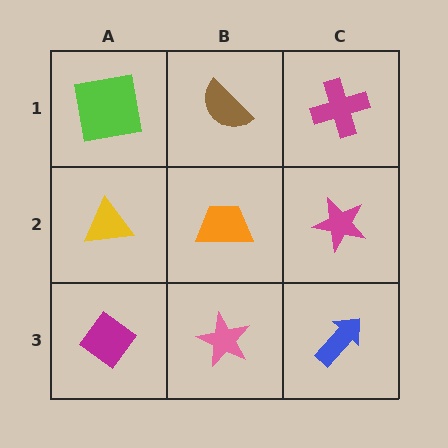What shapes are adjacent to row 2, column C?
A magenta cross (row 1, column C), a blue arrow (row 3, column C), an orange trapezoid (row 2, column B).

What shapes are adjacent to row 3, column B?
An orange trapezoid (row 2, column B), a magenta diamond (row 3, column A), a blue arrow (row 3, column C).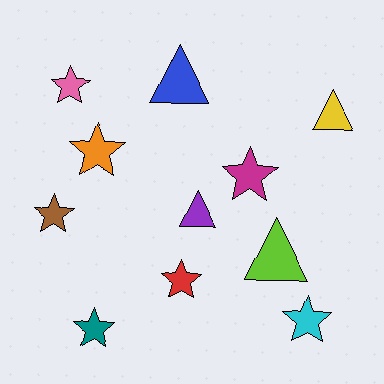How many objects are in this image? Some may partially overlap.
There are 11 objects.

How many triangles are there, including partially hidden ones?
There are 4 triangles.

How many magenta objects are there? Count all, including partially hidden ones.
There is 1 magenta object.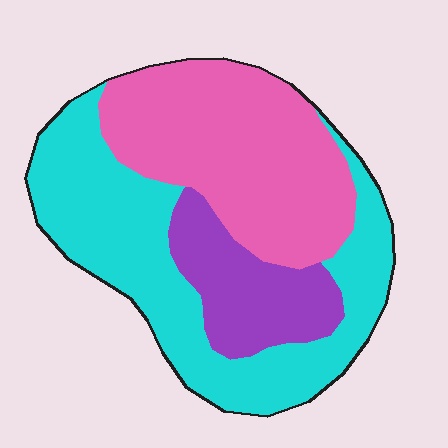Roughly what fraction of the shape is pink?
Pink covers about 40% of the shape.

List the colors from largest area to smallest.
From largest to smallest: cyan, pink, purple.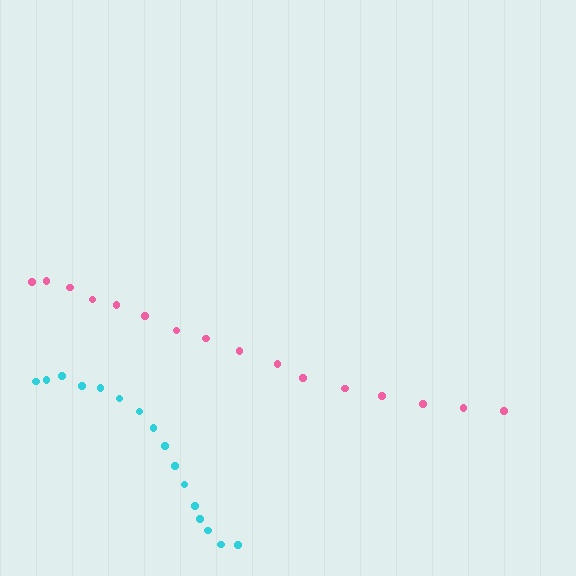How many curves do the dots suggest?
There are 2 distinct paths.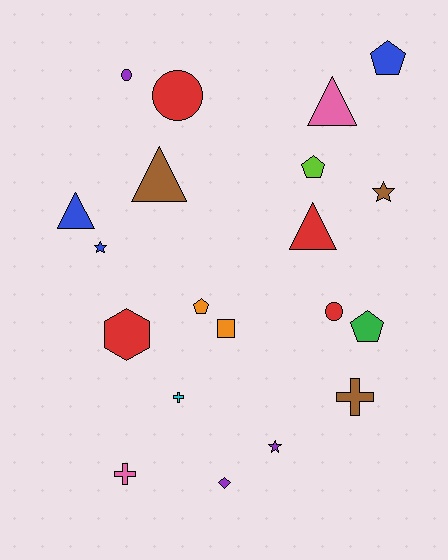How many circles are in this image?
There are 3 circles.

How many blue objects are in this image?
There are 3 blue objects.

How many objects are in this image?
There are 20 objects.